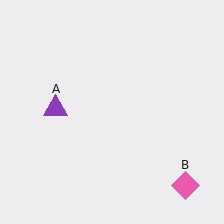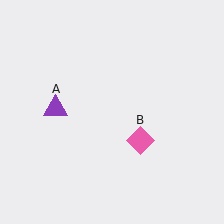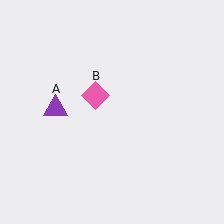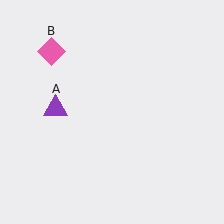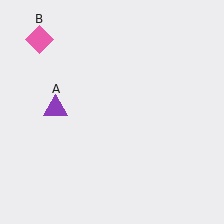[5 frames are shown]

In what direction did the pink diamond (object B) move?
The pink diamond (object B) moved up and to the left.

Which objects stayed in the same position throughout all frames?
Purple triangle (object A) remained stationary.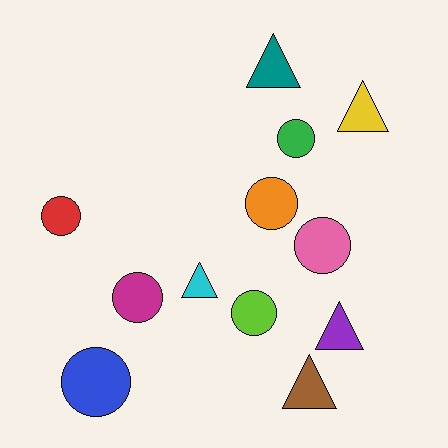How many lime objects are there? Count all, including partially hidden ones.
There is 1 lime object.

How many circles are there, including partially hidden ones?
There are 7 circles.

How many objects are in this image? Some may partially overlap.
There are 12 objects.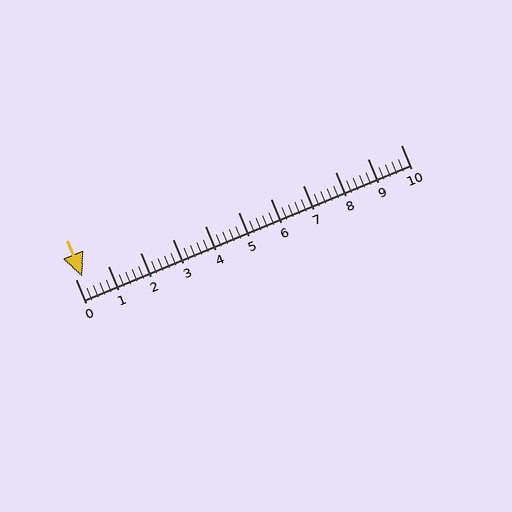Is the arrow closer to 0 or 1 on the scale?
The arrow is closer to 0.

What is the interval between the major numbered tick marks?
The major tick marks are spaced 1 units apart.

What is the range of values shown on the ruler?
The ruler shows values from 0 to 10.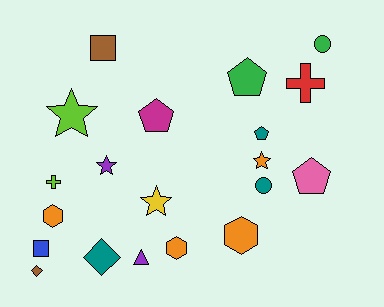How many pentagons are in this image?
There are 4 pentagons.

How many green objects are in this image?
There are 2 green objects.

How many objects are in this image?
There are 20 objects.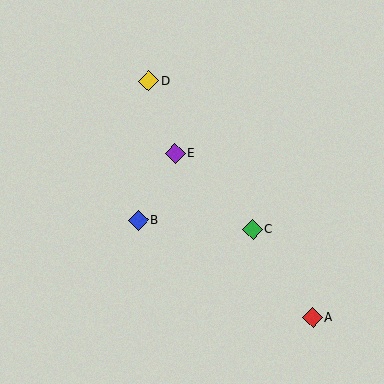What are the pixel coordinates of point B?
Point B is at (139, 220).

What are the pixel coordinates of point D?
Point D is at (148, 81).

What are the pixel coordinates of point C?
Point C is at (253, 229).